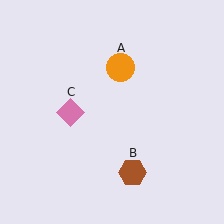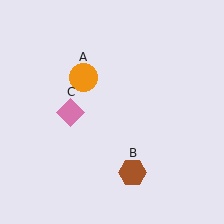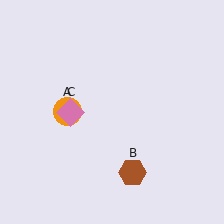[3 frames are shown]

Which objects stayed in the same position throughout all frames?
Brown hexagon (object B) and pink diamond (object C) remained stationary.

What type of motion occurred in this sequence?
The orange circle (object A) rotated counterclockwise around the center of the scene.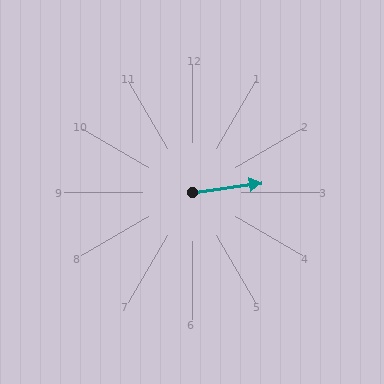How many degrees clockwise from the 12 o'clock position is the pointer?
Approximately 82 degrees.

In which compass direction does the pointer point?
East.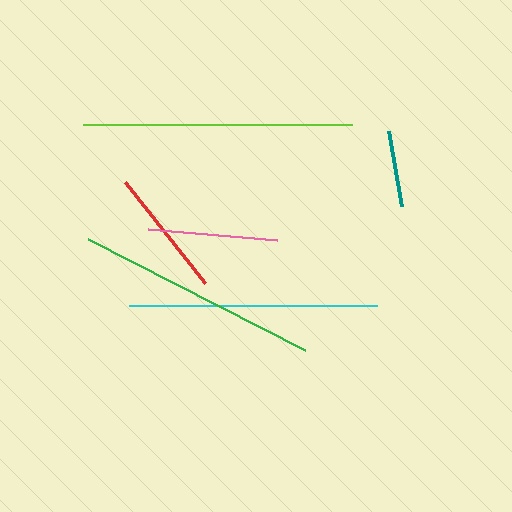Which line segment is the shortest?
The teal line is the shortest at approximately 77 pixels.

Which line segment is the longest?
The lime line is the longest at approximately 269 pixels.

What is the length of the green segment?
The green segment is approximately 244 pixels long.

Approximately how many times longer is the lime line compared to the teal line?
The lime line is approximately 3.5 times the length of the teal line.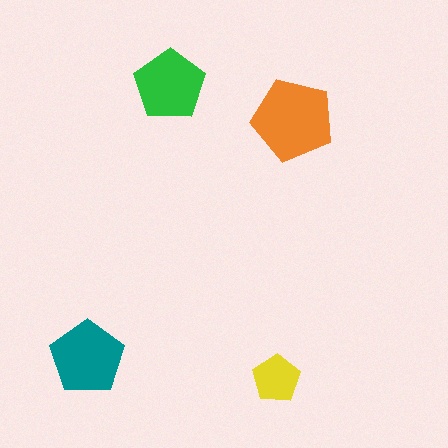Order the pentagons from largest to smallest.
the orange one, the teal one, the green one, the yellow one.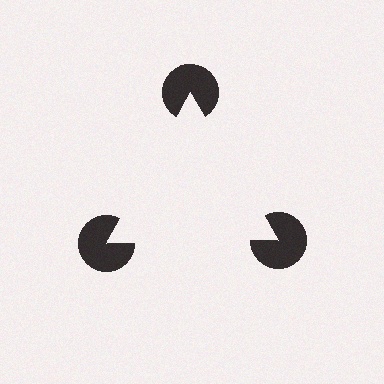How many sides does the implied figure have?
3 sides.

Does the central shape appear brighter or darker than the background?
It typically appears slightly brighter than the background, even though no actual brightness change is drawn.